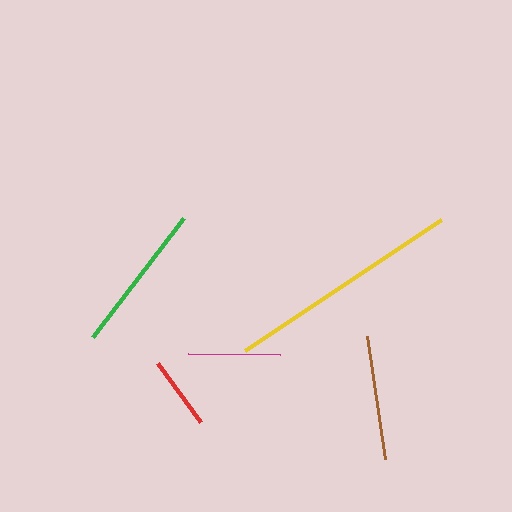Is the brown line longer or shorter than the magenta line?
The brown line is longer than the magenta line.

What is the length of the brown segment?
The brown segment is approximately 124 pixels long.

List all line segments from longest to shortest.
From longest to shortest: yellow, green, brown, magenta, red.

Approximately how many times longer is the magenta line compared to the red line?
The magenta line is approximately 1.3 times the length of the red line.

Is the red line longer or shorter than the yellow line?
The yellow line is longer than the red line.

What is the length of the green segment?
The green segment is approximately 150 pixels long.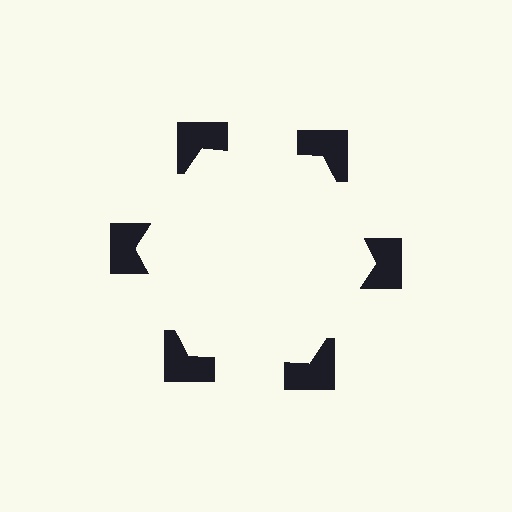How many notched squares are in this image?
There are 6 — one at each vertex of the illusory hexagon.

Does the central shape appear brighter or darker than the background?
It typically appears slightly brighter than the background, even though no actual brightness change is drawn.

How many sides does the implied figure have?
6 sides.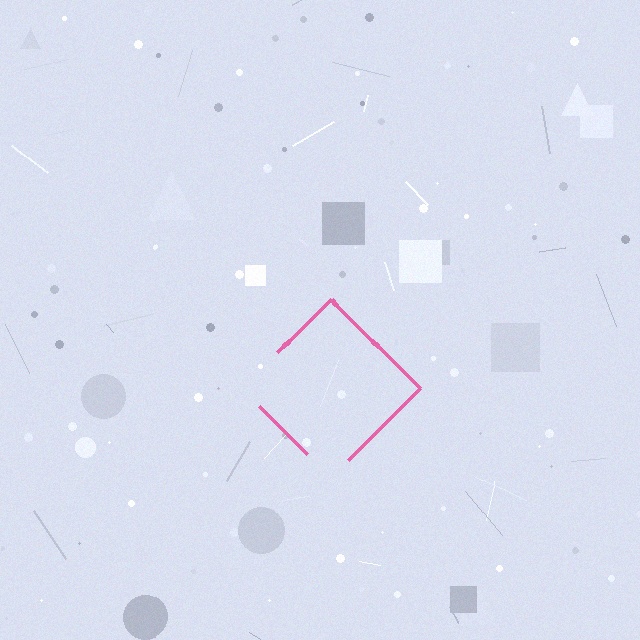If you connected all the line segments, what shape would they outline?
They would outline a diamond.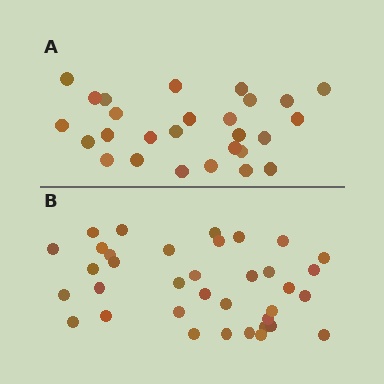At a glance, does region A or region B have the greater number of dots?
Region B (the bottom region) has more dots.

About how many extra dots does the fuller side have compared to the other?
Region B has roughly 8 or so more dots than region A.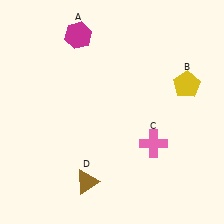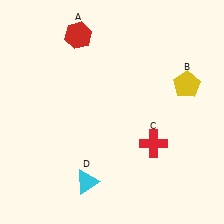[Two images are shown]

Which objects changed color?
A changed from magenta to red. C changed from pink to red. D changed from brown to cyan.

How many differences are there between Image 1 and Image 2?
There are 3 differences between the two images.